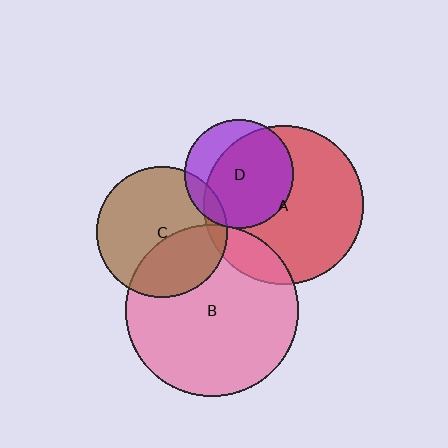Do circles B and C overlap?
Yes.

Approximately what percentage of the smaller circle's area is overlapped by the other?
Approximately 35%.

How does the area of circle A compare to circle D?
Approximately 2.2 times.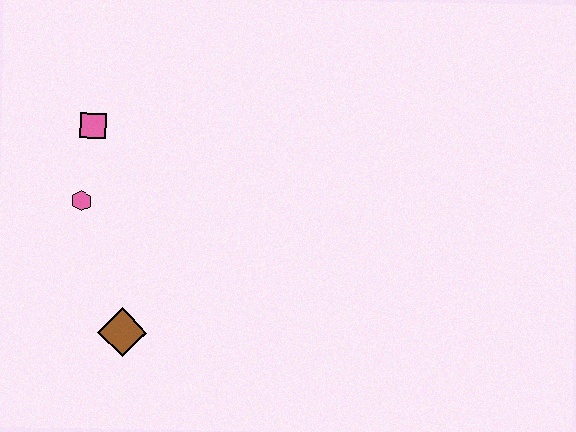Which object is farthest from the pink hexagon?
The brown diamond is farthest from the pink hexagon.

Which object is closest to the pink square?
The pink hexagon is closest to the pink square.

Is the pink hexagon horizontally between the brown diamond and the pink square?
No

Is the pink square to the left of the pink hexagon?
No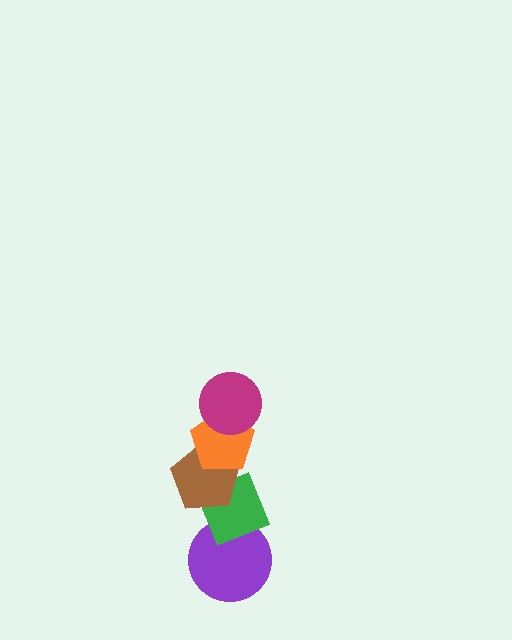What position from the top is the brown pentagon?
The brown pentagon is 3rd from the top.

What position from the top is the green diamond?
The green diamond is 4th from the top.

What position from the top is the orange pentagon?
The orange pentagon is 2nd from the top.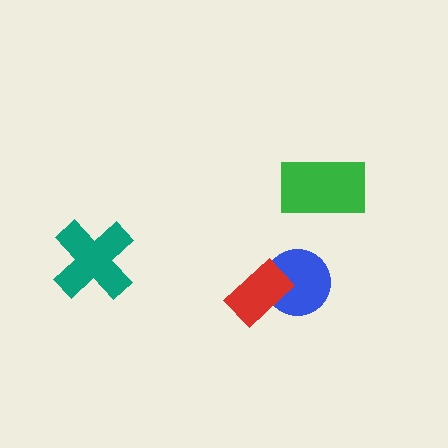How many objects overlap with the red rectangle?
1 object overlaps with the red rectangle.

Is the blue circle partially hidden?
Yes, it is partially covered by another shape.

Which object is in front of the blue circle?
The red rectangle is in front of the blue circle.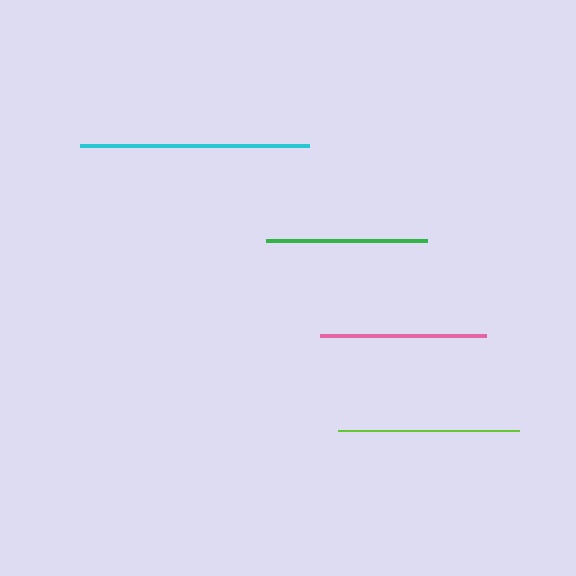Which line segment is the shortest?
The green line is the shortest at approximately 161 pixels.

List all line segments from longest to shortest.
From longest to shortest: cyan, lime, pink, green.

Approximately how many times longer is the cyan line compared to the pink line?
The cyan line is approximately 1.4 times the length of the pink line.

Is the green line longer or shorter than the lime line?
The lime line is longer than the green line.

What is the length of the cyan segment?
The cyan segment is approximately 229 pixels long.